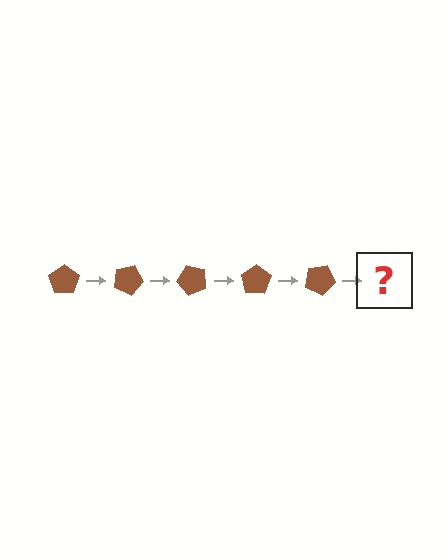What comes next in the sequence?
The next element should be a brown pentagon rotated 125 degrees.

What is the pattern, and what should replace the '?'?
The pattern is that the pentagon rotates 25 degrees each step. The '?' should be a brown pentagon rotated 125 degrees.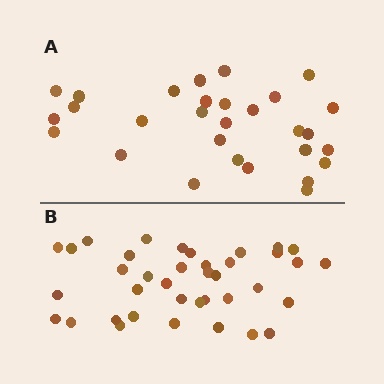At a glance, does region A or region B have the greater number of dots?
Region B (the bottom region) has more dots.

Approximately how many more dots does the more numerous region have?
Region B has roughly 8 or so more dots than region A.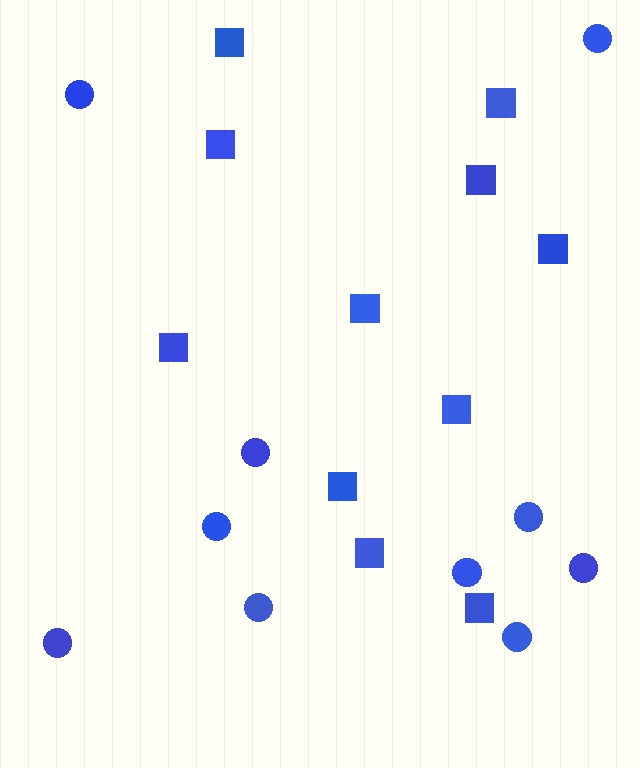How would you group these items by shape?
There are 2 groups: one group of squares (11) and one group of circles (10).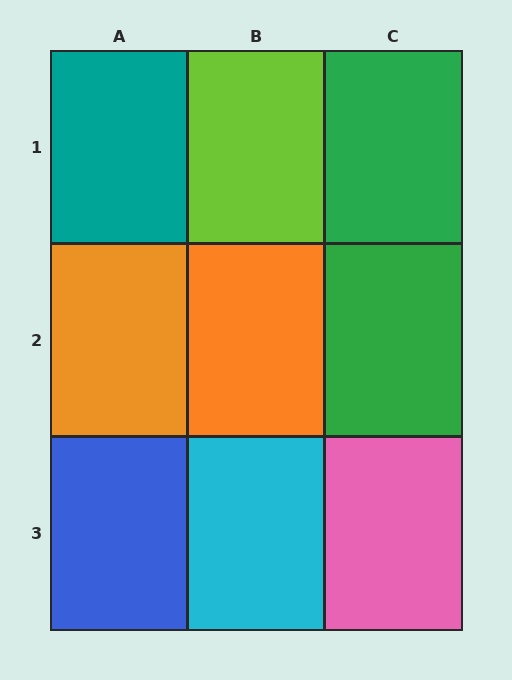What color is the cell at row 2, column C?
Green.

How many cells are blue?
1 cell is blue.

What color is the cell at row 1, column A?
Teal.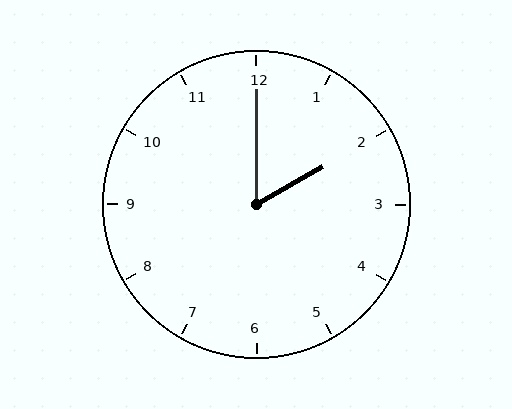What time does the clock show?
2:00.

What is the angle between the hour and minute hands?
Approximately 60 degrees.